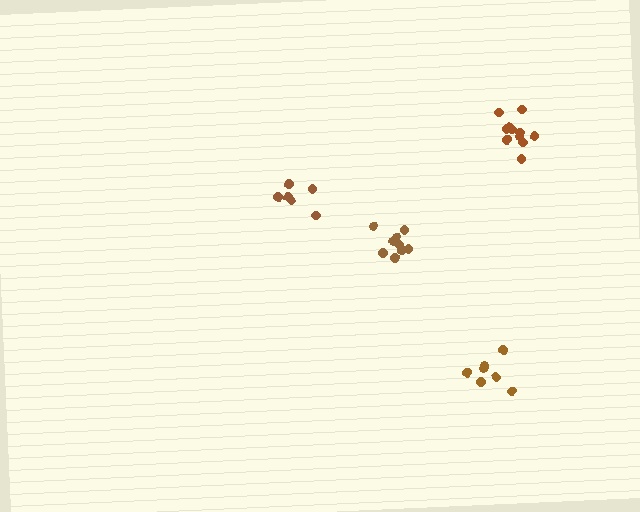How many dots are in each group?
Group 1: 6 dots, Group 2: 11 dots, Group 3: 9 dots, Group 4: 9 dots (35 total).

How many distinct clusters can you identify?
There are 4 distinct clusters.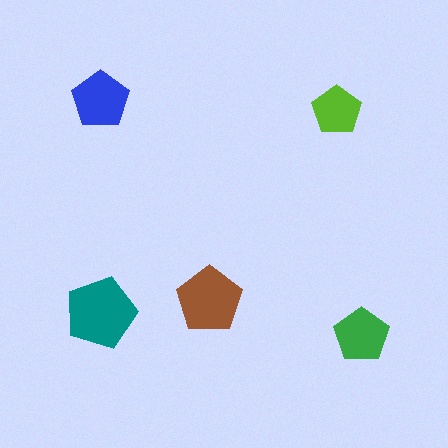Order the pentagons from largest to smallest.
the teal one, the brown one, the blue one, the green one, the lime one.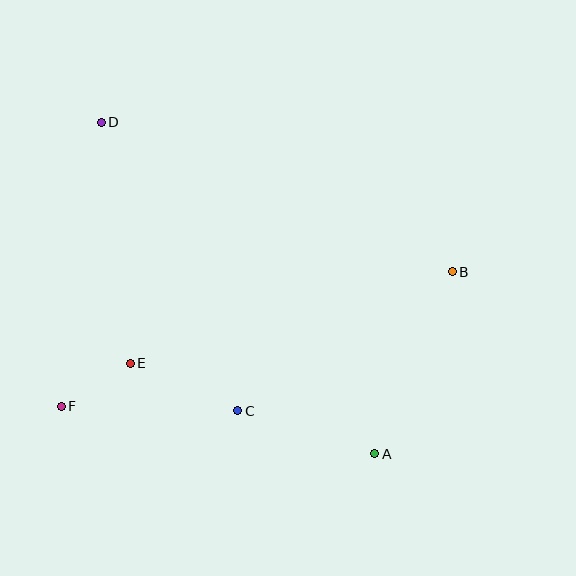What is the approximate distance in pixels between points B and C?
The distance between B and C is approximately 256 pixels.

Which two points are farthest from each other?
Points A and D are farthest from each other.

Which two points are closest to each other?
Points E and F are closest to each other.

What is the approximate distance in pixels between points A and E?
The distance between A and E is approximately 261 pixels.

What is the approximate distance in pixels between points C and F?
The distance between C and F is approximately 176 pixels.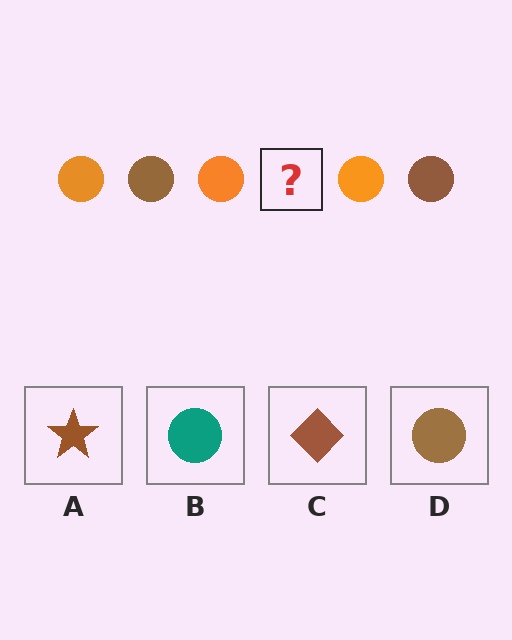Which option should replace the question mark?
Option D.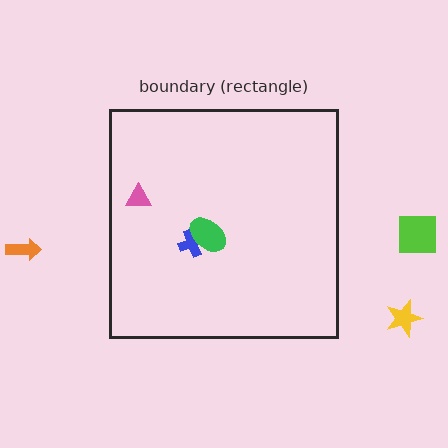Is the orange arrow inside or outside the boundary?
Outside.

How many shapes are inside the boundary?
3 inside, 3 outside.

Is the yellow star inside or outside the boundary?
Outside.